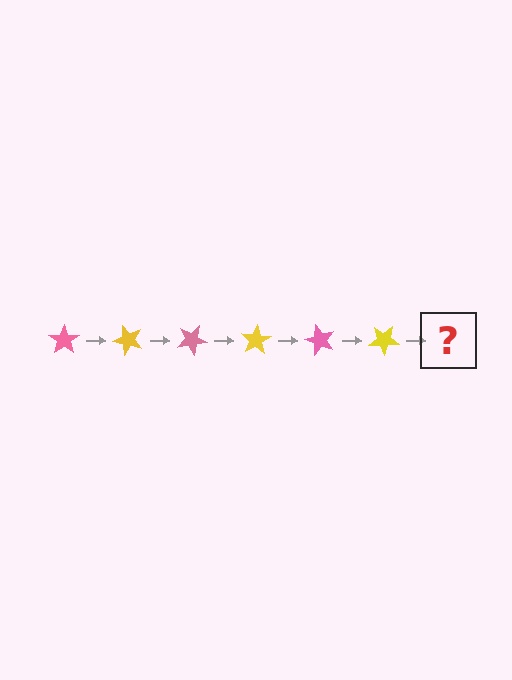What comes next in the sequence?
The next element should be a pink star, rotated 300 degrees from the start.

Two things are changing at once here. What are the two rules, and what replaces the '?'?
The two rules are that it rotates 50 degrees each step and the color cycles through pink and yellow. The '?' should be a pink star, rotated 300 degrees from the start.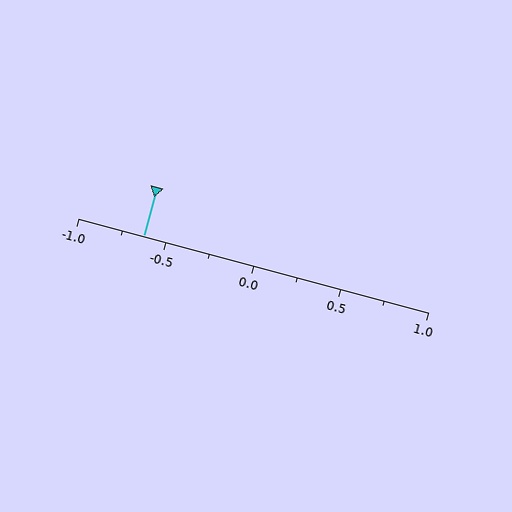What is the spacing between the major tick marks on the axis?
The major ticks are spaced 0.5 apart.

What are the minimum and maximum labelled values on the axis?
The axis runs from -1.0 to 1.0.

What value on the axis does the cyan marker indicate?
The marker indicates approximately -0.62.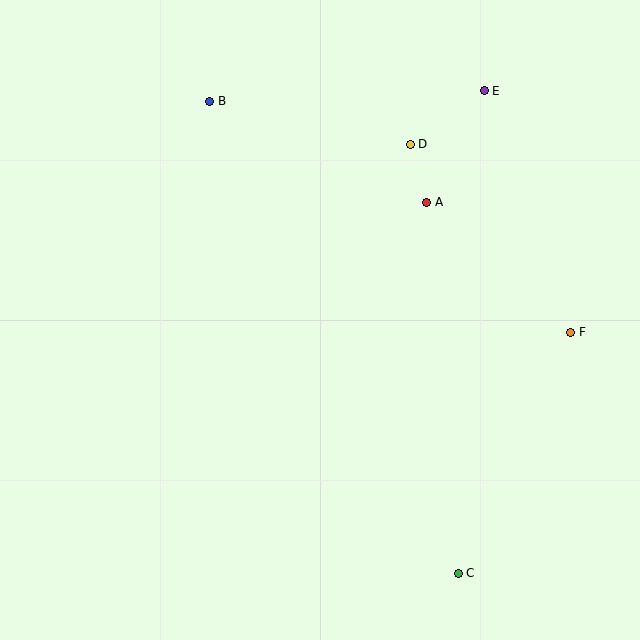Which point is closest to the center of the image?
Point A at (427, 202) is closest to the center.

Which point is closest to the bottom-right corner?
Point C is closest to the bottom-right corner.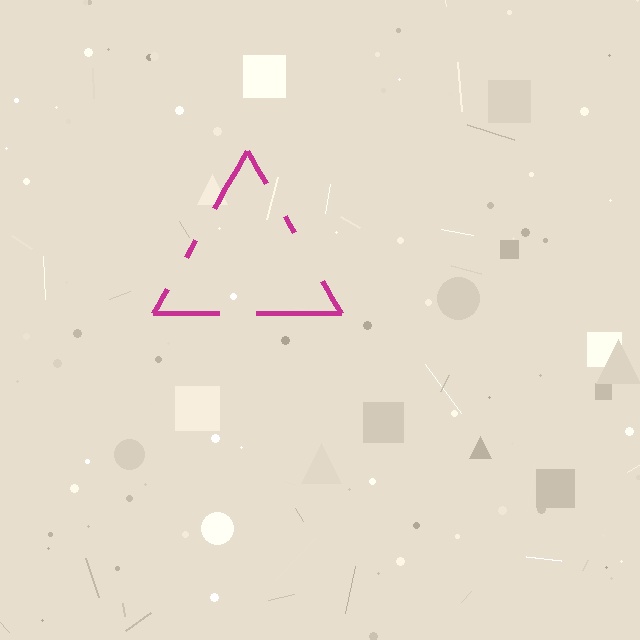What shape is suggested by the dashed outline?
The dashed outline suggests a triangle.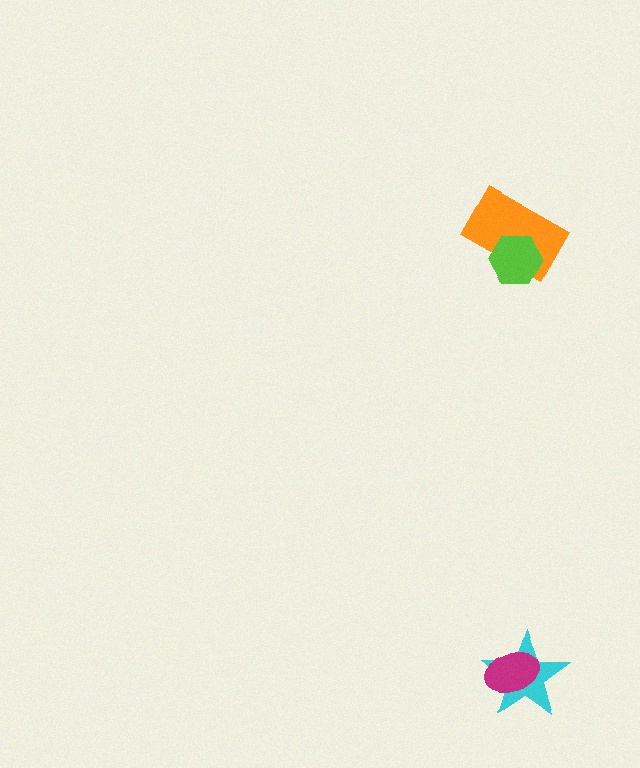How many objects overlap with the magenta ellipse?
1 object overlaps with the magenta ellipse.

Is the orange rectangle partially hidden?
Yes, it is partially covered by another shape.